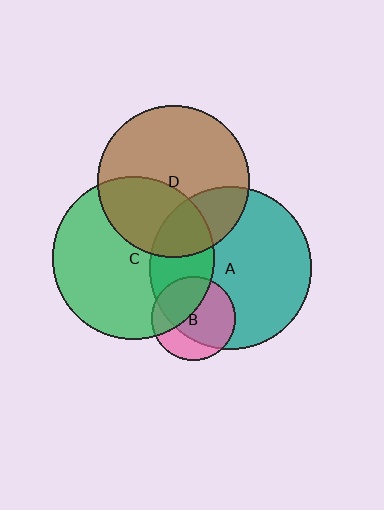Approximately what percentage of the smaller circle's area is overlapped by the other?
Approximately 30%.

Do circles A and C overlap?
Yes.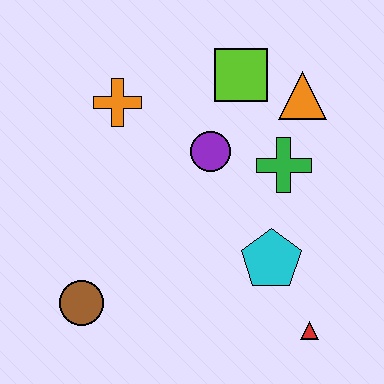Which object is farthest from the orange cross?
The red triangle is farthest from the orange cross.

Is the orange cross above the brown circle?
Yes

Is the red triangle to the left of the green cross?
No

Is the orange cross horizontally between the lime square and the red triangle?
No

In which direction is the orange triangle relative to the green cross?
The orange triangle is above the green cross.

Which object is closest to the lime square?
The orange triangle is closest to the lime square.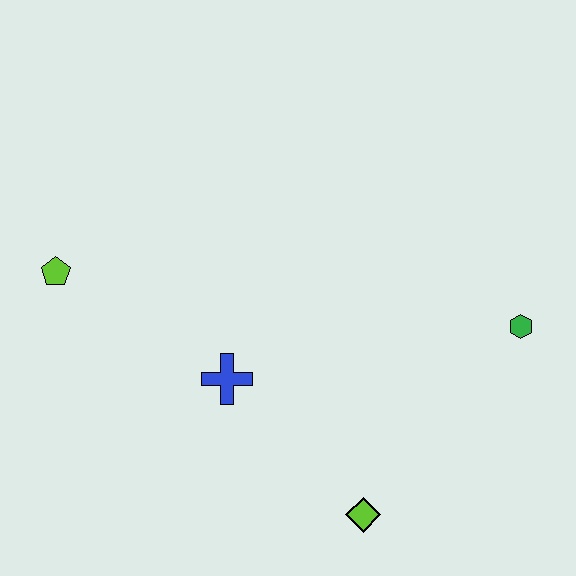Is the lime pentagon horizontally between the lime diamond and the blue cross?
No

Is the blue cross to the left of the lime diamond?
Yes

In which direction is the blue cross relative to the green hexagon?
The blue cross is to the left of the green hexagon.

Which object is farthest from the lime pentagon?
The green hexagon is farthest from the lime pentagon.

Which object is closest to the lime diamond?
The blue cross is closest to the lime diamond.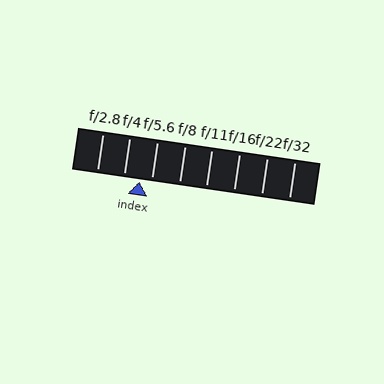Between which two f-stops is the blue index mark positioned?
The index mark is between f/4 and f/5.6.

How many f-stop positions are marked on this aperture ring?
There are 8 f-stop positions marked.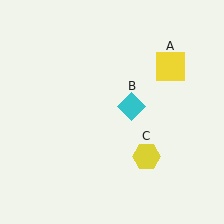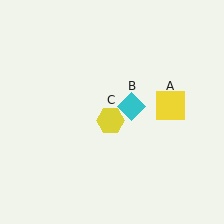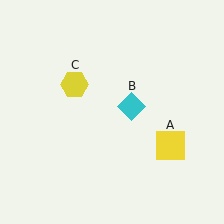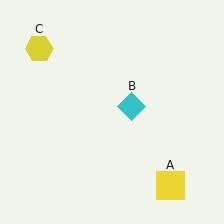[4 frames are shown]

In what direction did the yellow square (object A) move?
The yellow square (object A) moved down.